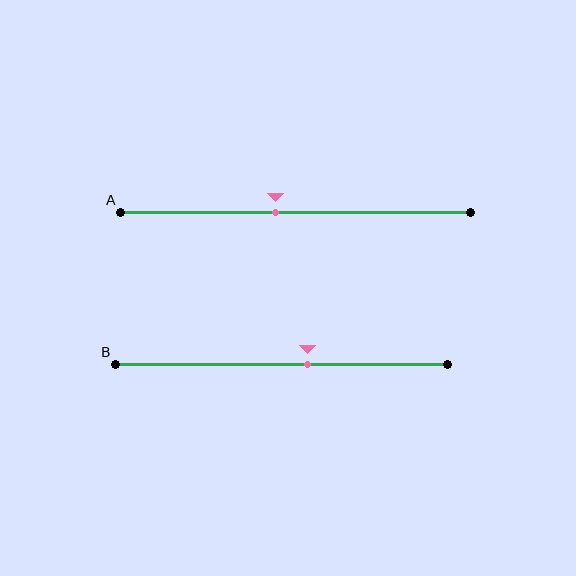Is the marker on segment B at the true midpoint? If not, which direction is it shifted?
No, the marker on segment B is shifted to the right by about 8% of the segment length.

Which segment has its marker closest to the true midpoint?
Segment A has its marker closest to the true midpoint.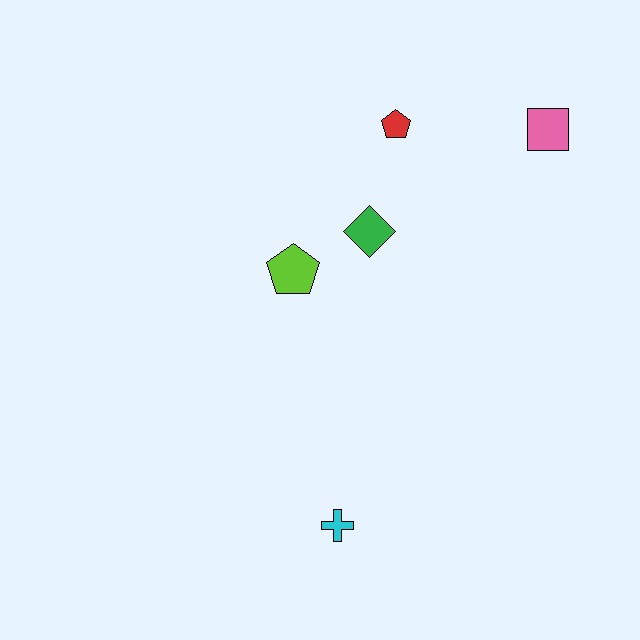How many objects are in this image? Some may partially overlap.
There are 5 objects.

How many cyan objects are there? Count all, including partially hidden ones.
There is 1 cyan object.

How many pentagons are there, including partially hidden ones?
There are 2 pentagons.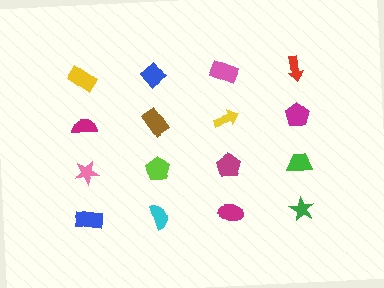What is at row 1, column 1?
A yellow rectangle.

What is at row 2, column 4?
A magenta pentagon.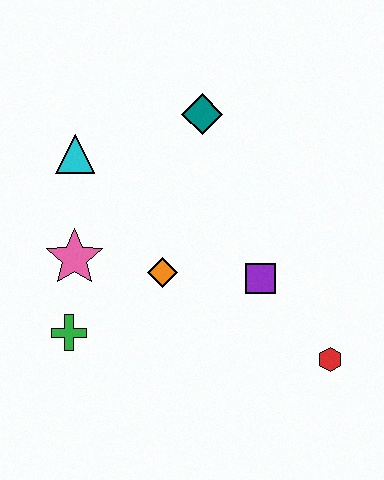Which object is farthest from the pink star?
The red hexagon is farthest from the pink star.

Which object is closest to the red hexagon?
The purple square is closest to the red hexagon.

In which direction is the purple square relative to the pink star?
The purple square is to the right of the pink star.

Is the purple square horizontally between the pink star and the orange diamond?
No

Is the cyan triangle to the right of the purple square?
No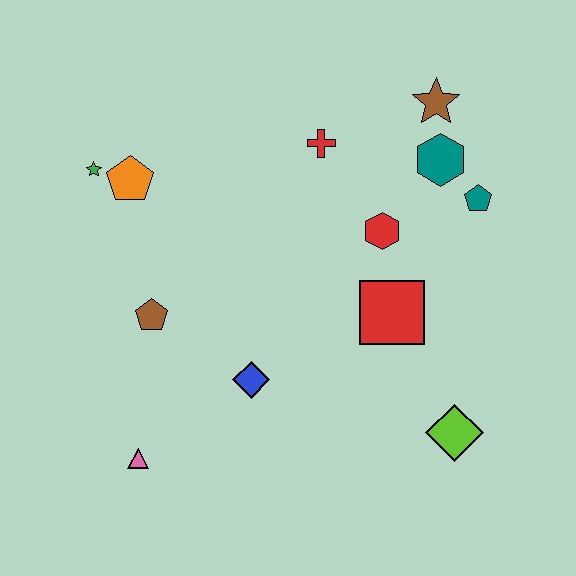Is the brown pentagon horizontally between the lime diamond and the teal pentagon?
No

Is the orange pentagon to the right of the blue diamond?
No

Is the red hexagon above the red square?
Yes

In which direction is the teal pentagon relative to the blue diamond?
The teal pentagon is to the right of the blue diamond.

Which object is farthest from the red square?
The green star is farthest from the red square.